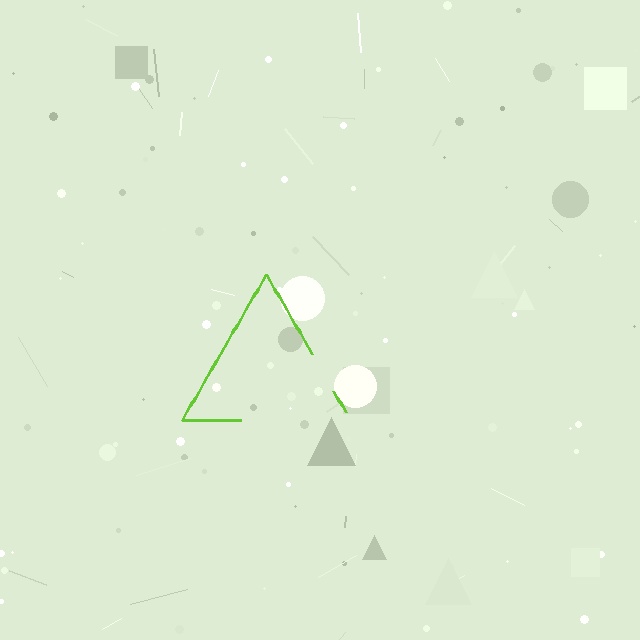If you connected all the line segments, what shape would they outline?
They would outline a triangle.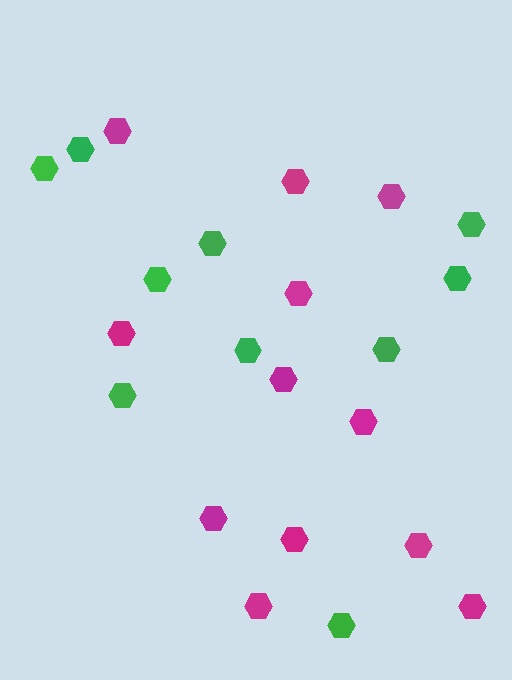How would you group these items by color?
There are 2 groups: one group of green hexagons (10) and one group of magenta hexagons (12).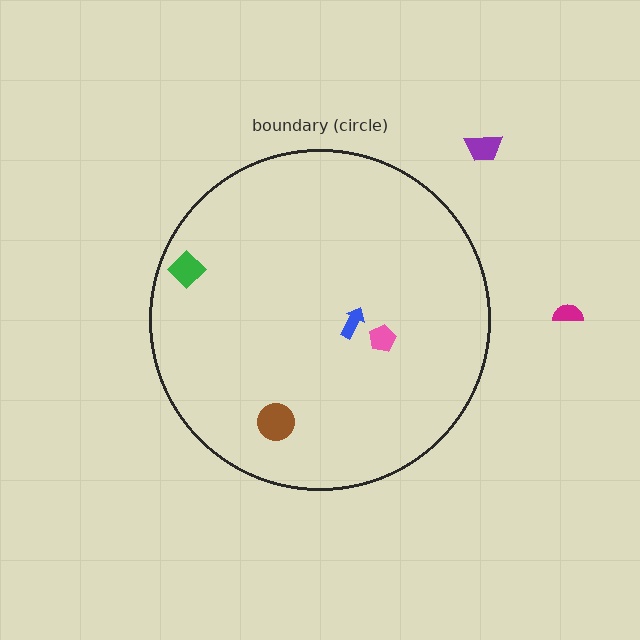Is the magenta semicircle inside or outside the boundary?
Outside.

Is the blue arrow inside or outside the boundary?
Inside.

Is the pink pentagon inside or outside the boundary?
Inside.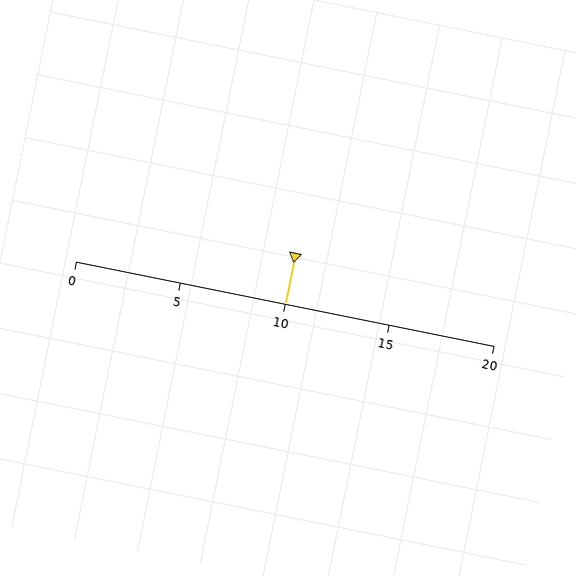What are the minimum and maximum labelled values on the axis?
The axis runs from 0 to 20.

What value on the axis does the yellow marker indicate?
The marker indicates approximately 10.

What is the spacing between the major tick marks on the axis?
The major ticks are spaced 5 apart.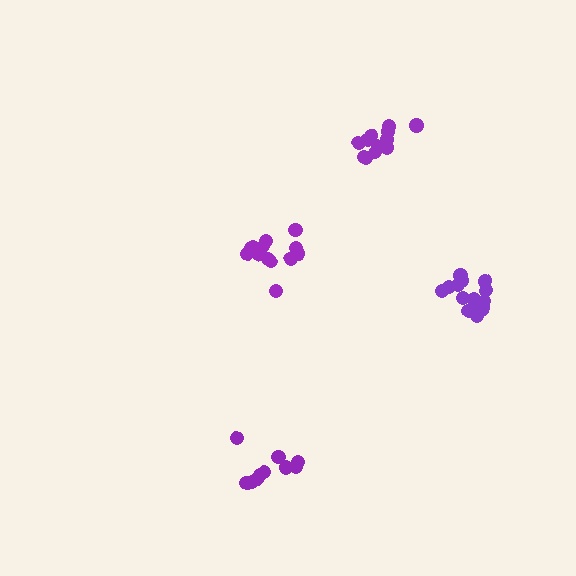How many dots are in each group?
Group 1: 13 dots, Group 2: 12 dots, Group 3: 10 dots, Group 4: 14 dots (49 total).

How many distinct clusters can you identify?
There are 4 distinct clusters.